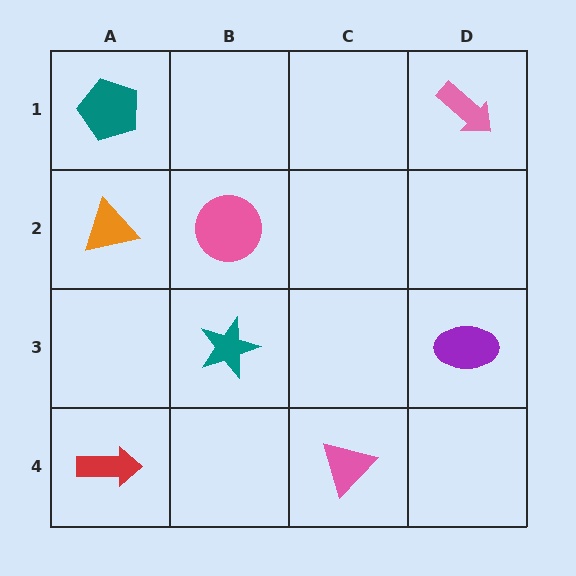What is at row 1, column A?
A teal pentagon.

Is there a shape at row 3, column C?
No, that cell is empty.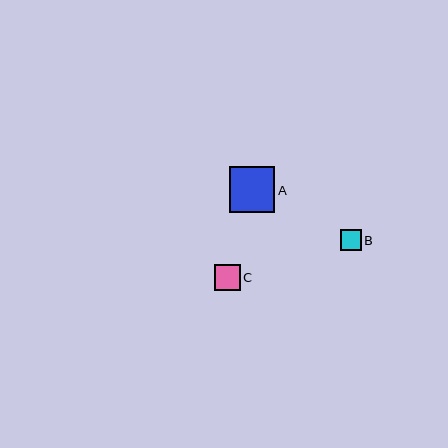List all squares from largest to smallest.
From largest to smallest: A, C, B.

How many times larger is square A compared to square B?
Square A is approximately 2.1 times the size of square B.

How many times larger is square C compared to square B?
Square C is approximately 1.2 times the size of square B.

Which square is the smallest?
Square B is the smallest with a size of approximately 21 pixels.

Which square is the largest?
Square A is the largest with a size of approximately 46 pixels.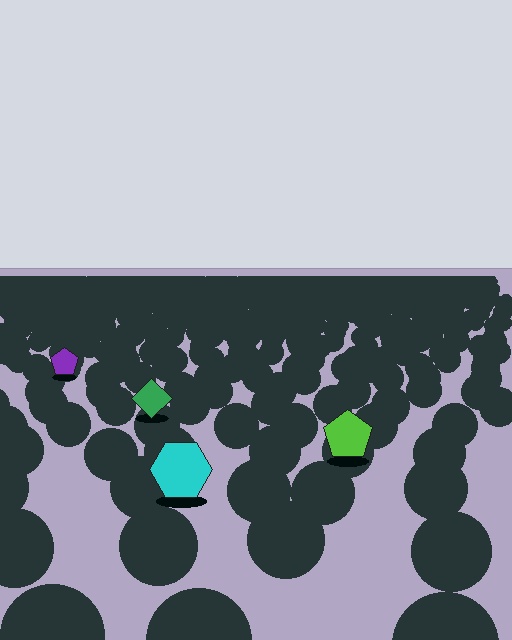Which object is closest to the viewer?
The cyan hexagon is closest. The texture marks near it are larger and more spread out.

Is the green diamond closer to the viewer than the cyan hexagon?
No. The cyan hexagon is closer — you can tell from the texture gradient: the ground texture is coarser near it.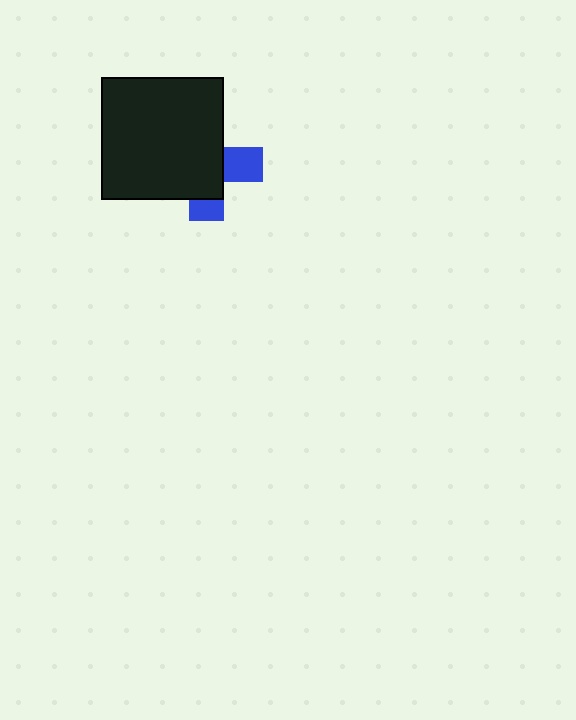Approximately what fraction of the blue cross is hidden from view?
Roughly 68% of the blue cross is hidden behind the black square.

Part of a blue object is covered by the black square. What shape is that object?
It is a cross.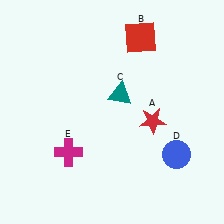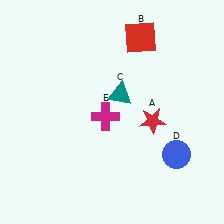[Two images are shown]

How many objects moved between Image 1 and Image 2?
1 object moved between the two images.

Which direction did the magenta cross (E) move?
The magenta cross (E) moved right.